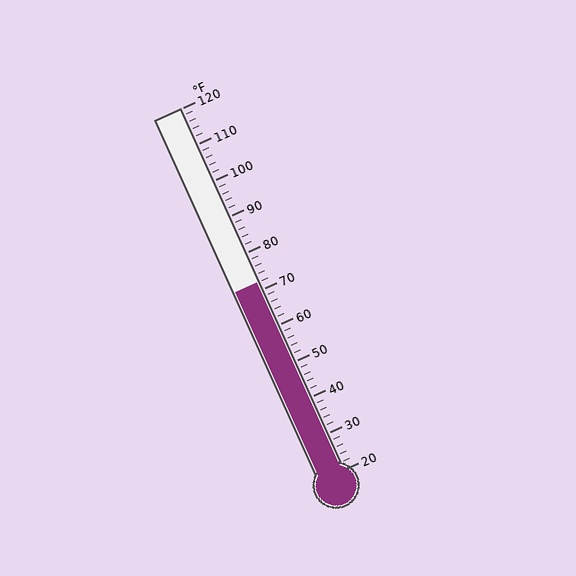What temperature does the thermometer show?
The thermometer shows approximately 72°F.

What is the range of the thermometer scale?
The thermometer scale ranges from 20°F to 120°F.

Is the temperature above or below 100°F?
The temperature is below 100°F.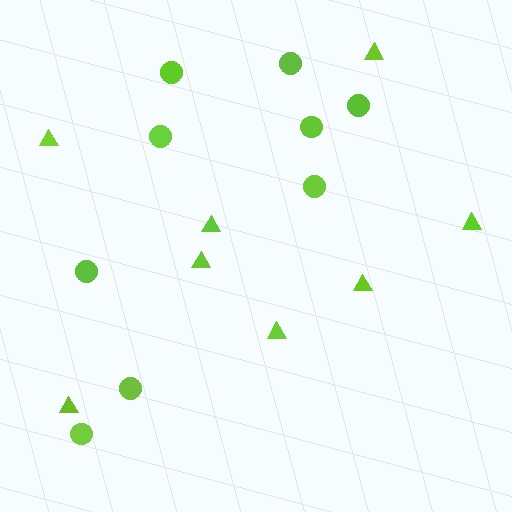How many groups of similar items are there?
There are 2 groups: one group of triangles (8) and one group of circles (9).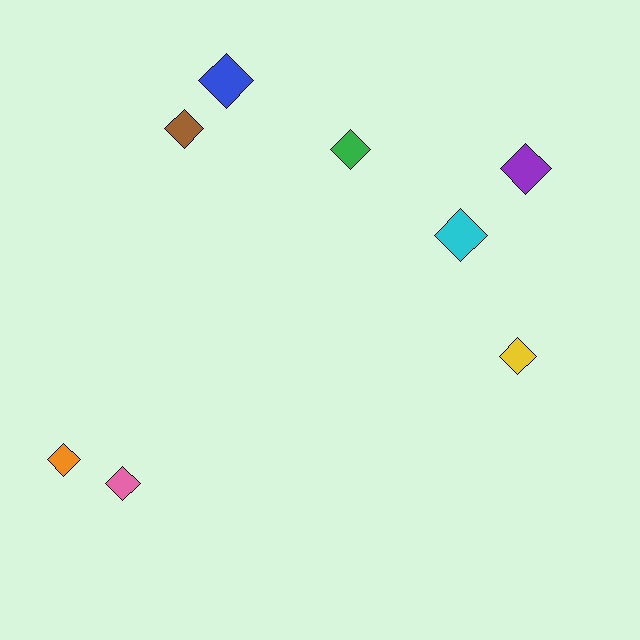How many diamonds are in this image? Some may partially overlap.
There are 8 diamonds.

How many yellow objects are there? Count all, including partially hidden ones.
There is 1 yellow object.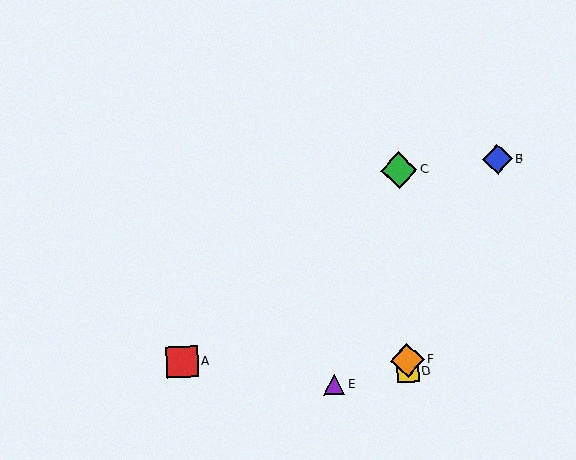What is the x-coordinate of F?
Object F is at x≈407.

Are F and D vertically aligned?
Yes, both are at x≈407.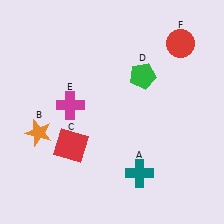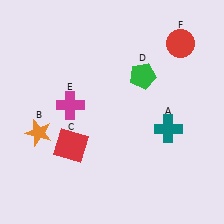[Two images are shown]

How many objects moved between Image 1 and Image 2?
1 object moved between the two images.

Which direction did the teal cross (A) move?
The teal cross (A) moved up.